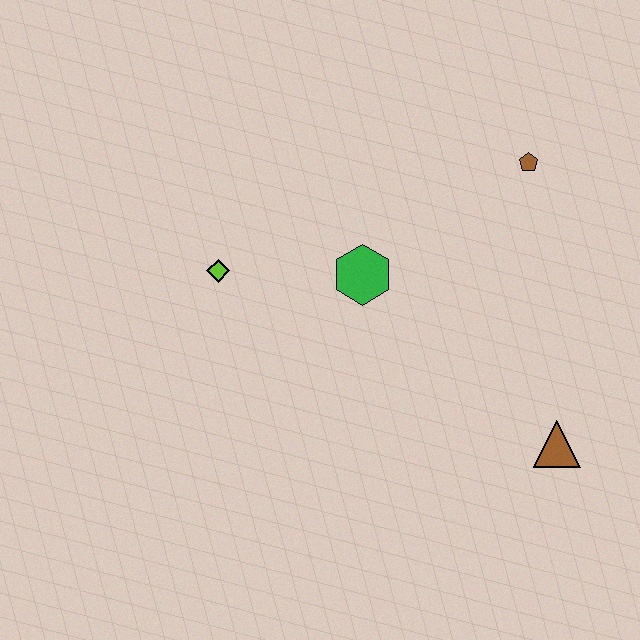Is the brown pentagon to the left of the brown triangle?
Yes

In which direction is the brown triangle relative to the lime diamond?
The brown triangle is to the right of the lime diamond.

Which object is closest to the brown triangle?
The green hexagon is closest to the brown triangle.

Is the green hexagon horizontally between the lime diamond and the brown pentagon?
Yes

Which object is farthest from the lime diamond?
The brown triangle is farthest from the lime diamond.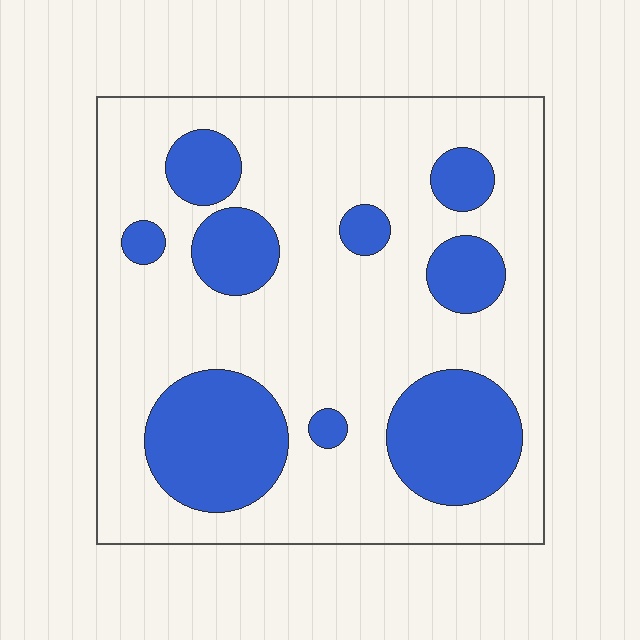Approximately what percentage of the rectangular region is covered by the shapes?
Approximately 25%.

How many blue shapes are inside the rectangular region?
9.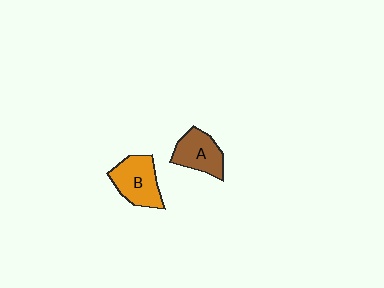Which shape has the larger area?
Shape B (orange).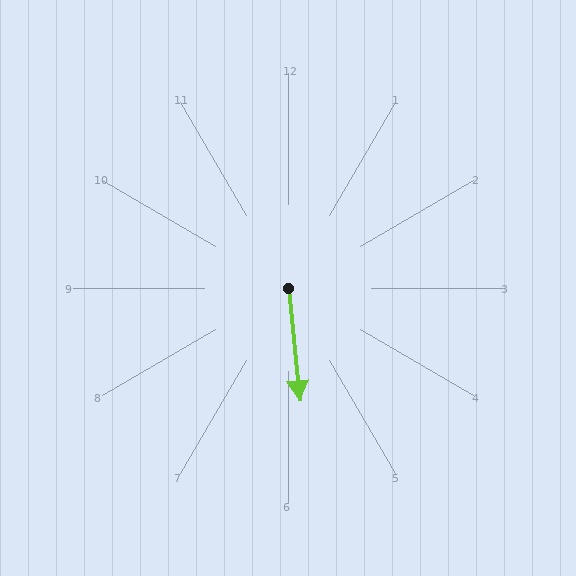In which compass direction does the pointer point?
South.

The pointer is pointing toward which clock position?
Roughly 6 o'clock.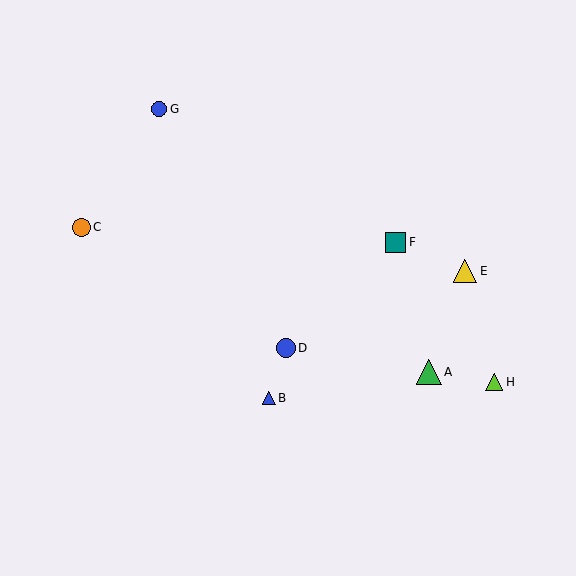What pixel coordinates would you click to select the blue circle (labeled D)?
Click at (286, 348) to select the blue circle D.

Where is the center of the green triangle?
The center of the green triangle is at (429, 372).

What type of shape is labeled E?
Shape E is a yellow triangle.